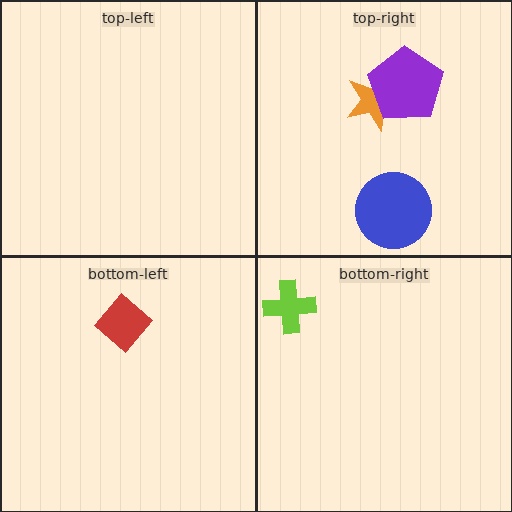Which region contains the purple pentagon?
The top-right region.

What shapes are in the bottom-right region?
The lime cross.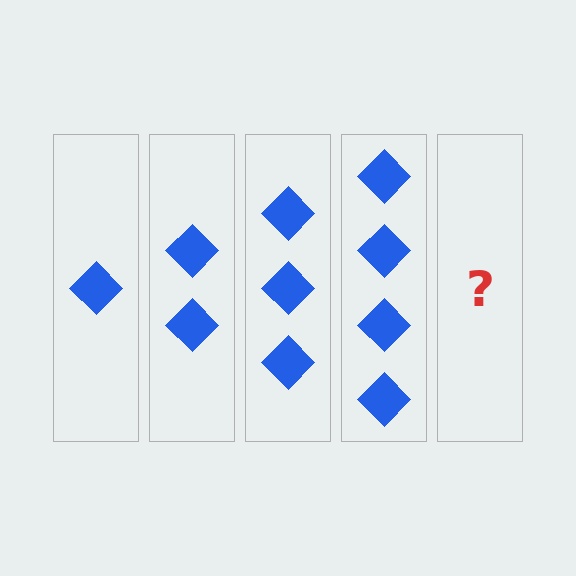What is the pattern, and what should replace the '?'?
The pattern is that each step adds one more diamond. The '?' should be 5 diamonds.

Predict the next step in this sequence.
The next step is 5 diamonds.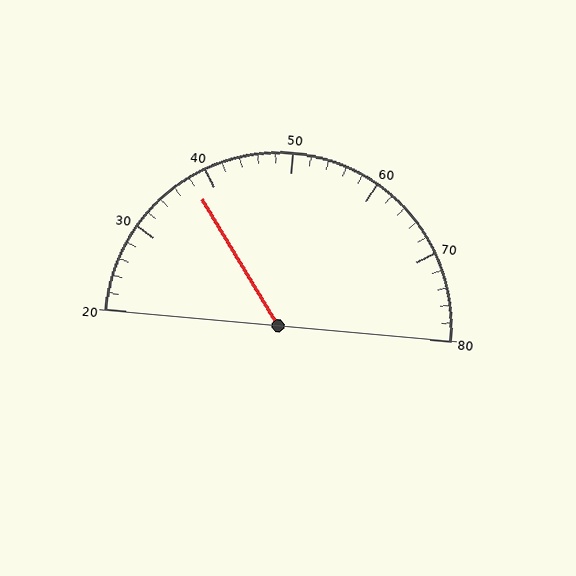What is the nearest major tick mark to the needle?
The nearest major tick mark is 40.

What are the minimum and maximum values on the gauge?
The gauge ranges from 20 to 80.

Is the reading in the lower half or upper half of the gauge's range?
The reading is in the lower half of the range (20 to 80).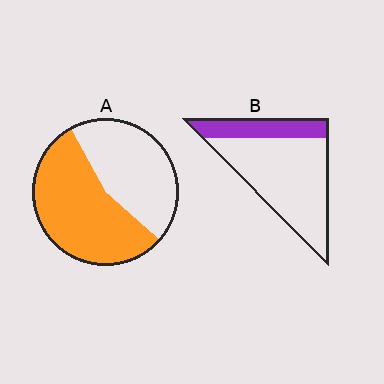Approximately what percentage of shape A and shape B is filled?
A is approximately 55% and B is approximately 25%.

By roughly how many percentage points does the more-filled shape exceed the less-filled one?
By roughly 30 percentage points (A over B).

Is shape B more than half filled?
No.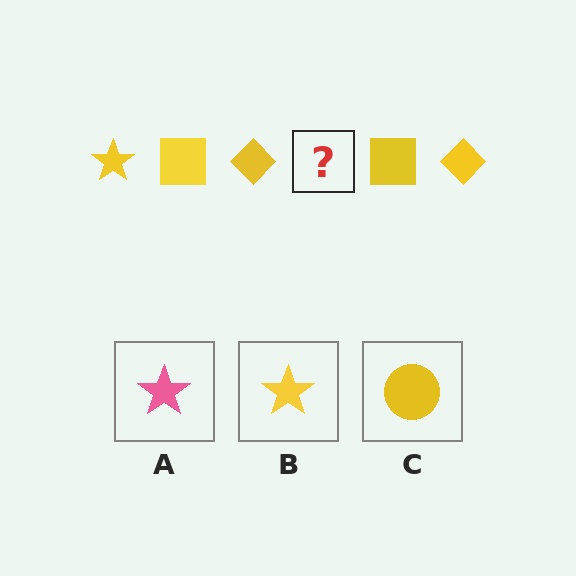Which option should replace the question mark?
Option B.